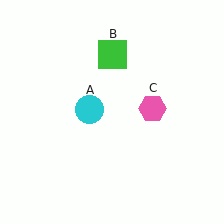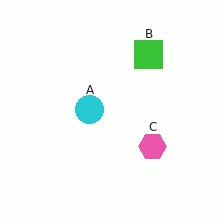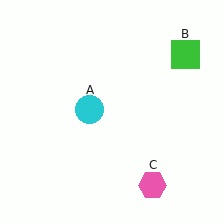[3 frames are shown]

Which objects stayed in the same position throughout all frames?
Cyan circle (object A) remained stationary.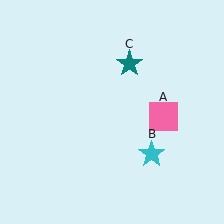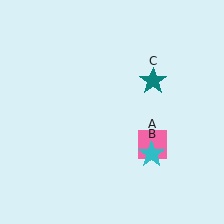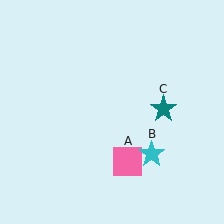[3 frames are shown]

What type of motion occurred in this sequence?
The pink square (object A), teal star (object C) rotated clockwise around the center of the scene.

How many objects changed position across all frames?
2 objects changed position: pink square (object A), teal star (object C).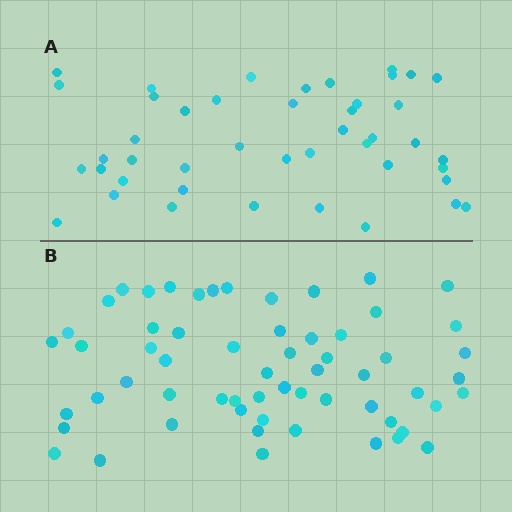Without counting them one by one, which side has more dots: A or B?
Region B (the bottom region) has more dots.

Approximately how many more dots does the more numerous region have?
Region B has approximately 15 more dots than region A.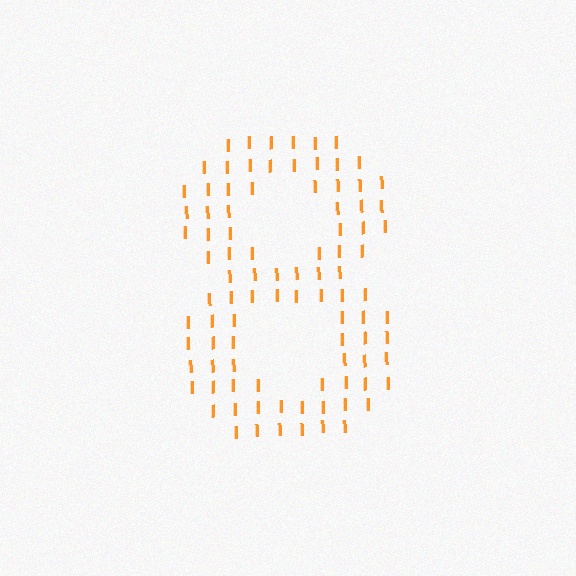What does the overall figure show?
The overall figure shows the digit 8.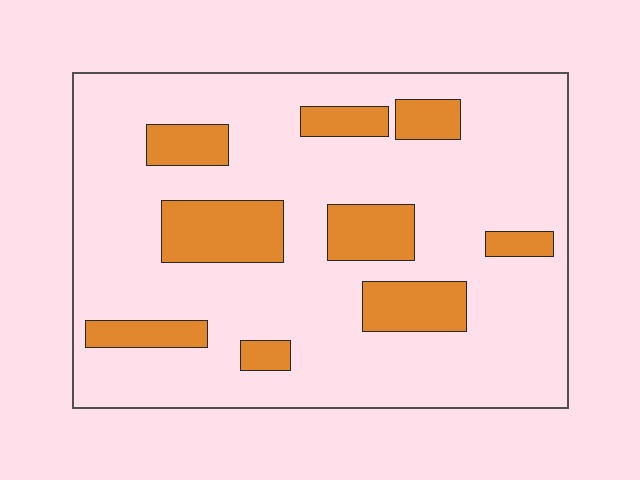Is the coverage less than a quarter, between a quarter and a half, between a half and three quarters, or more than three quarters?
Less than a quarter.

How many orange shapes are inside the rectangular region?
9.